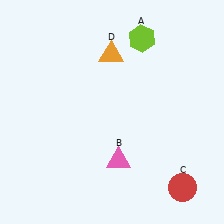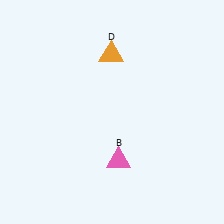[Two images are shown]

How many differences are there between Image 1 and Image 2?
There are 2 differences between the two images.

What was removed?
The red circle (C), the lime hexagon (A) were removed in Image 2.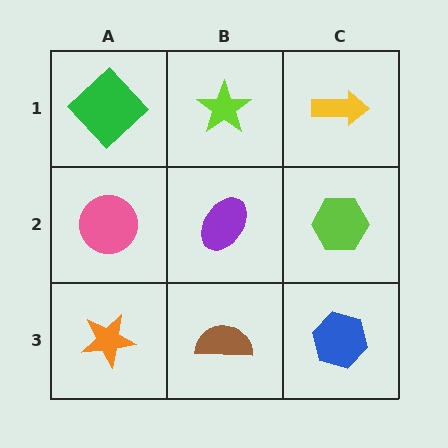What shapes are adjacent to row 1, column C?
A lime hexagon (row 2, column C), a lime star (row 1, column B).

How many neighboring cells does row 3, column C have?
2.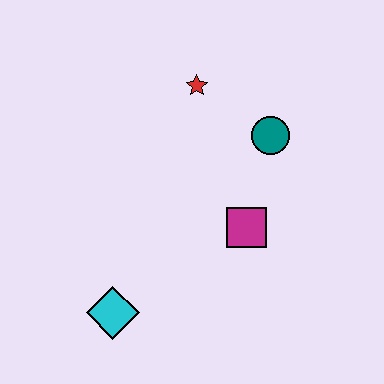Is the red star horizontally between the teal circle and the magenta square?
No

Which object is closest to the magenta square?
The teal circle is closest to the magenta square.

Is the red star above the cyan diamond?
Yes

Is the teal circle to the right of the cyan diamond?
Yes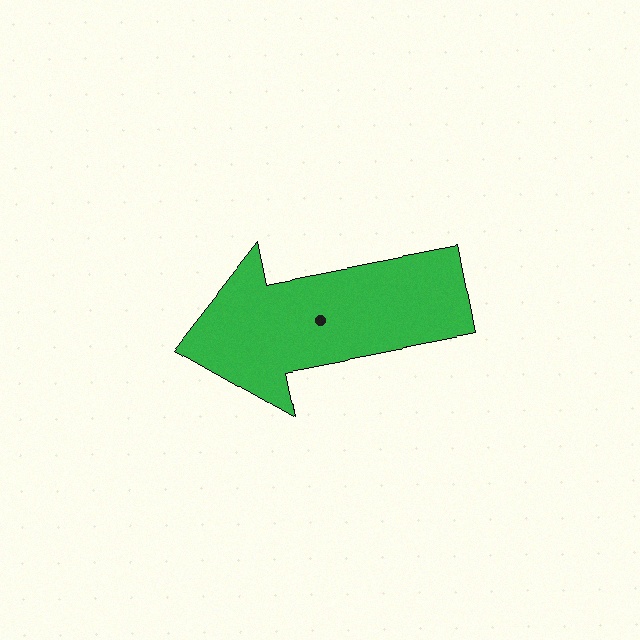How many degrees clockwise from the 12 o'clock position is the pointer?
Approximately 259 degrees.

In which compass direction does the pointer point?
West.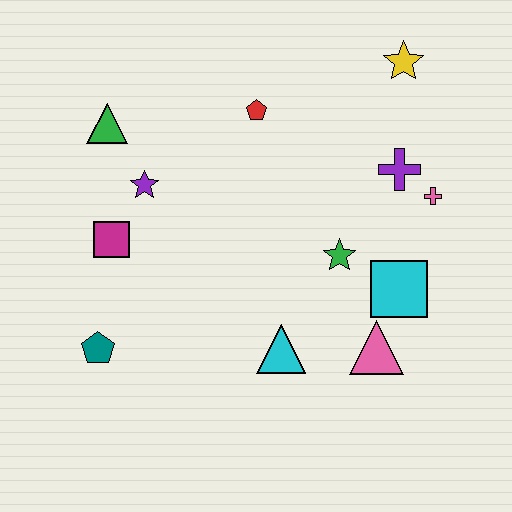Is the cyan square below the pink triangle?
No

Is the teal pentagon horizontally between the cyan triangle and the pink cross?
No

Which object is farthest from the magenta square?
The yellow star is farthest from the magenta square.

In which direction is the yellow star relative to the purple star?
The yellow star is to the right of the purple star.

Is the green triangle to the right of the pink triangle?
No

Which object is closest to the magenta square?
The purple star is closest to the magenta square.